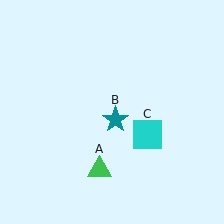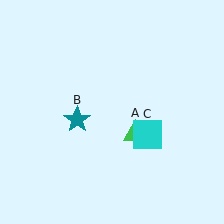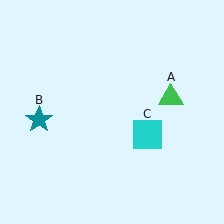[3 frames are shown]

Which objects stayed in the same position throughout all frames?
Cyan square (object C) remained stationary.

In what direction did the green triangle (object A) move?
The green triangle (object A) moved up and to the right.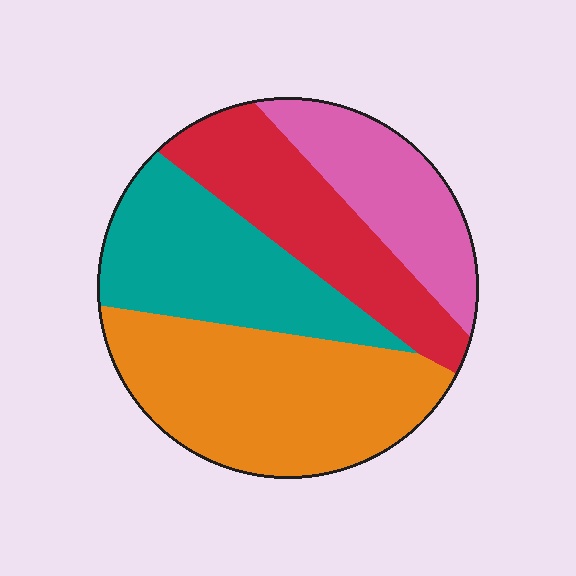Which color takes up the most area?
Orange, at roughly 35%.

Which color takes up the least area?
Pink, at roughly 20%.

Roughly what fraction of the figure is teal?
Teal takes up about one quarter (1/4) of the figure.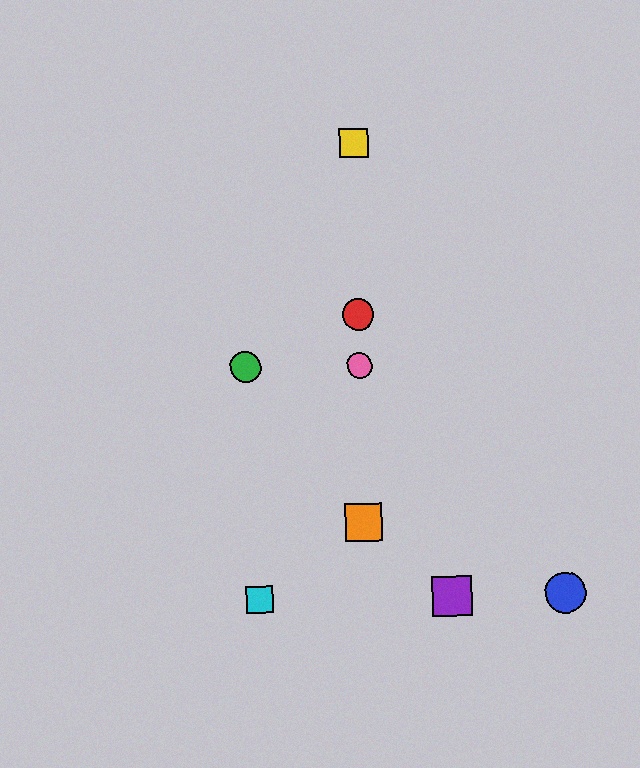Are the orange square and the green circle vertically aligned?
No, the orange square is at x≈364 and the green circle is at x≈246.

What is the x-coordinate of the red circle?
The red circle is at x≈358.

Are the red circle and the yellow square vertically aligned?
Yes, both are at x≈358.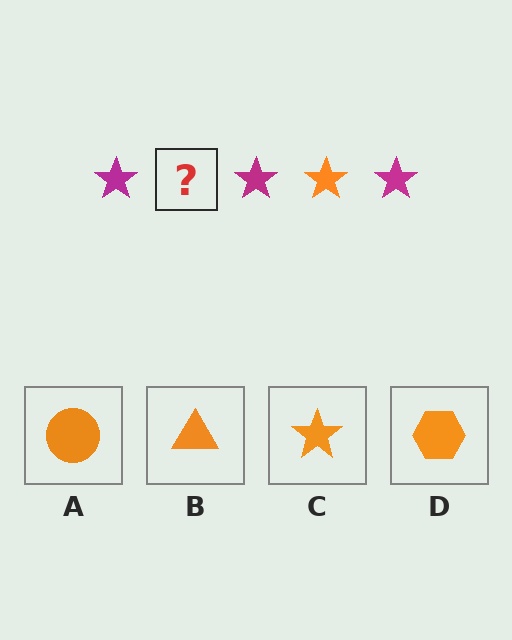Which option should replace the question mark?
Option C.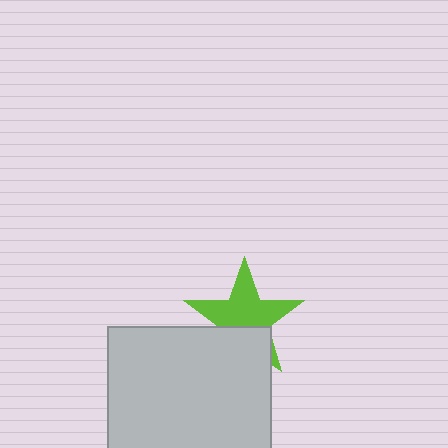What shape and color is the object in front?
The object in front is a light gray square.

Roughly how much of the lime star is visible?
About half of it is visible (roughly 64%).